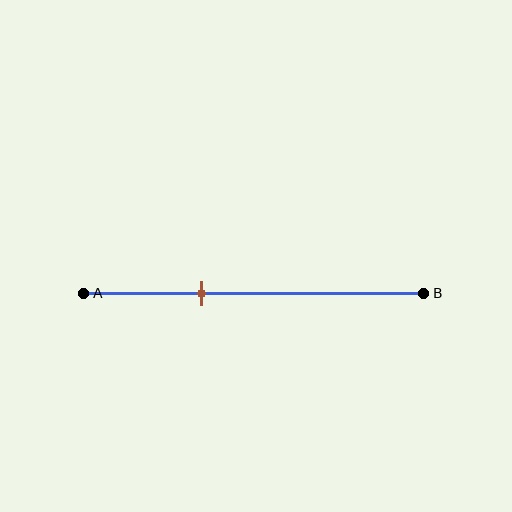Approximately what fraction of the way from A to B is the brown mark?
The brown mark is approximately 35% of the way from A to B.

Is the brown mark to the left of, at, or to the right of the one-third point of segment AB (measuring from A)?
The brown mark is approximately at the one-third point of segment AB.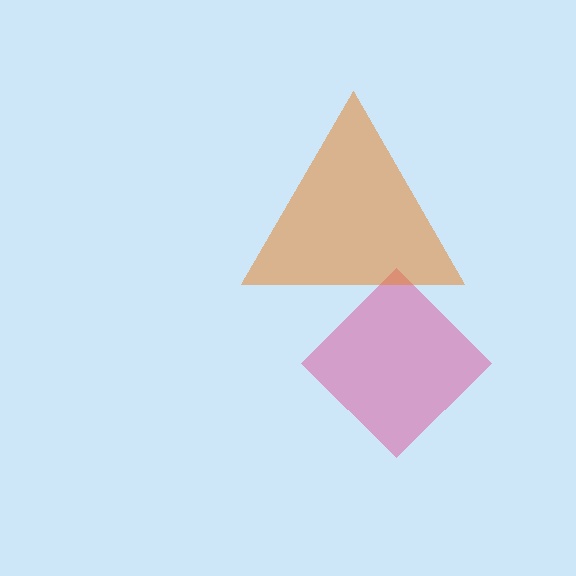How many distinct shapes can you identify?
There are 2 distinct shapes: a pink diamond, an orange triangle.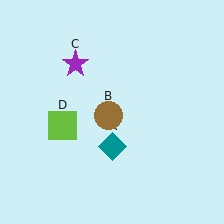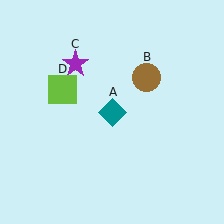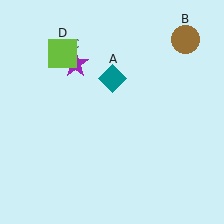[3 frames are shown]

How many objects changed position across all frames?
3 objects changed position: teal diamond (object A), brown circle (object B), lime square (object D).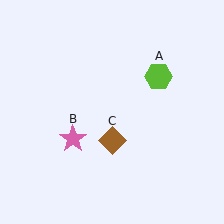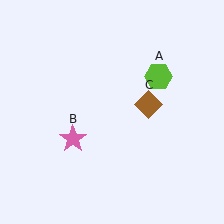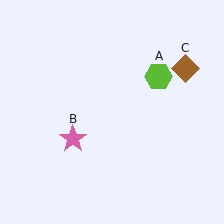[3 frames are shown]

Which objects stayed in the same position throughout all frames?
Lime hexagon (object A) and pink star (object B) remained stationary.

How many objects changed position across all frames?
1 object changed position: brown diamond (object C).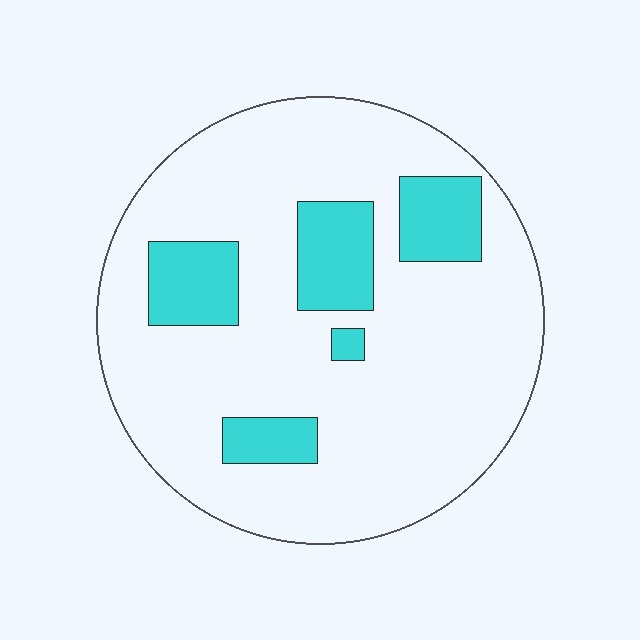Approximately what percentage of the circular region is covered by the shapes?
Approximately 20%.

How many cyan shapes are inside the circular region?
5.